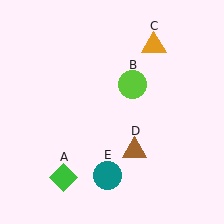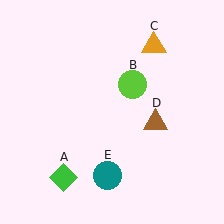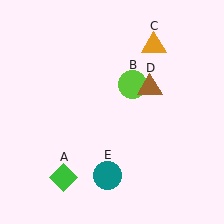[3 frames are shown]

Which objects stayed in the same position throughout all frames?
Green diamond (object A) and lime circle (object B) and orange triangle (object C) and teal circle (object E) remained stationary.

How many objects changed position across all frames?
1 object changed position: brown triangle (object D).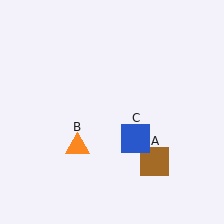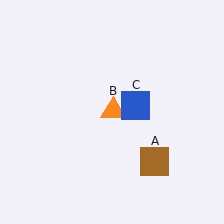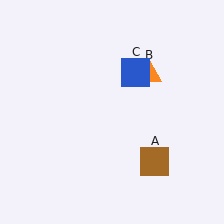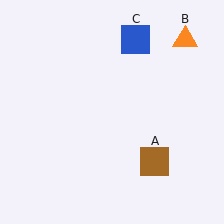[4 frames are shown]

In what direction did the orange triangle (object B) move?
The orange triangle (object B) moved up and to the right.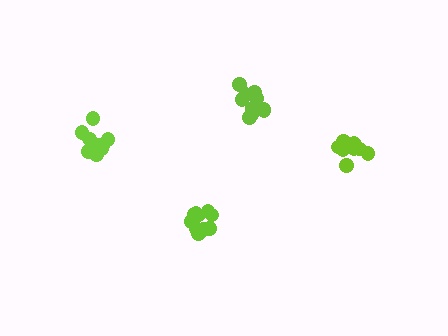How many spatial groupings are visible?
There are 4 spatial groupings.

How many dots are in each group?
Group 1: 11 dots, Group 2: 11 dots, Group 3: 12 dots, Group 4: 11 dots (45 total).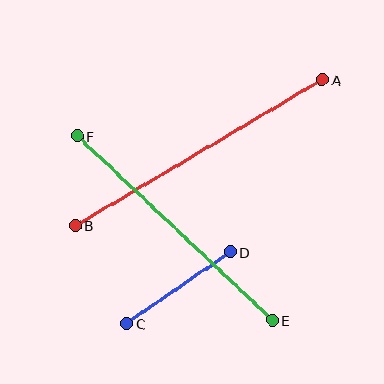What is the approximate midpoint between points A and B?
The midpoint is at approximately (199, 153) pixels.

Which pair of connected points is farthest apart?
Points A and B are farthest apart.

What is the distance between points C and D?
The distance is approximately 126 pixels.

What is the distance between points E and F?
The distance is approximately 268 pixels.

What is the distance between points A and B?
The distance is approximately 287 pixels.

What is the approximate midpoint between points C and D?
The midpoint is at approximately (178, 288) pixels.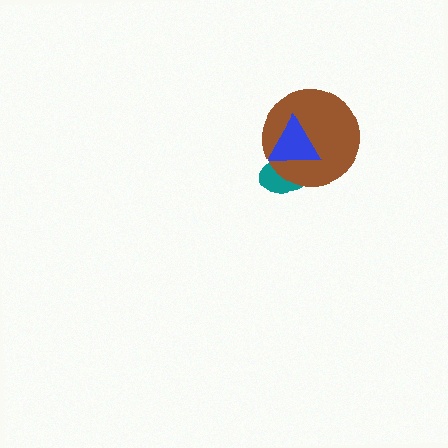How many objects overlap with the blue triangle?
2 objects overlap with the blue triangle.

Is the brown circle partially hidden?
Yes, it is partially covered by another shape.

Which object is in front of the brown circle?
The blue triangle is in front of the brown circle.